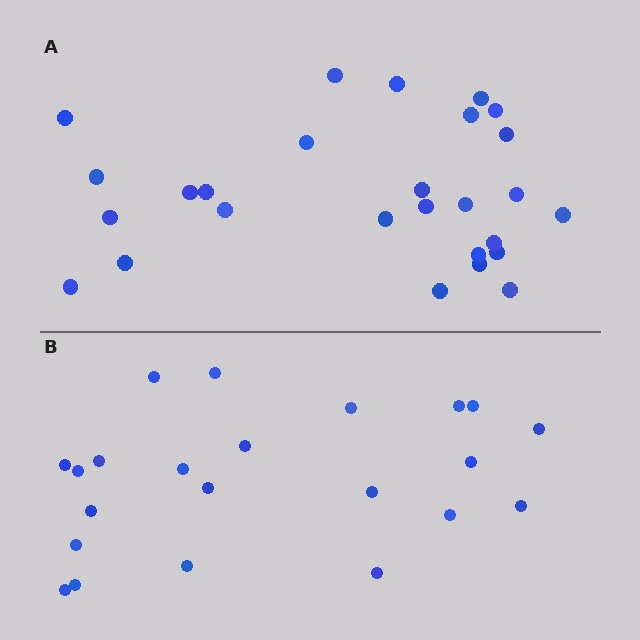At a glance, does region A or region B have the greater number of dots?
Region A (the top region) has more dots.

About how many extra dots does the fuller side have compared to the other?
Region A has about 5 more dots than region B.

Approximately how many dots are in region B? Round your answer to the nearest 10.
About 20 dots. (The exact count is 22, which rounds to 20.)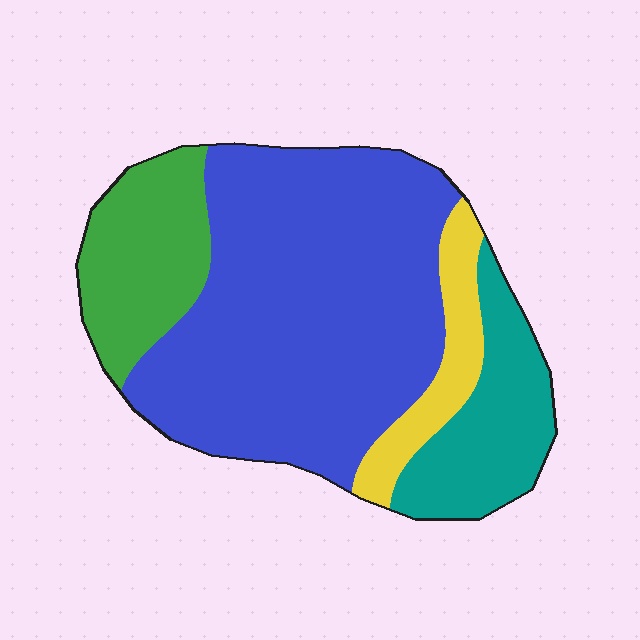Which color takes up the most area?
Blue, at roughly 60%.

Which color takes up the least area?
Yellow, at roughly 10%.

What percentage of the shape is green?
Green takes up about one sixth (1/6) of the shape.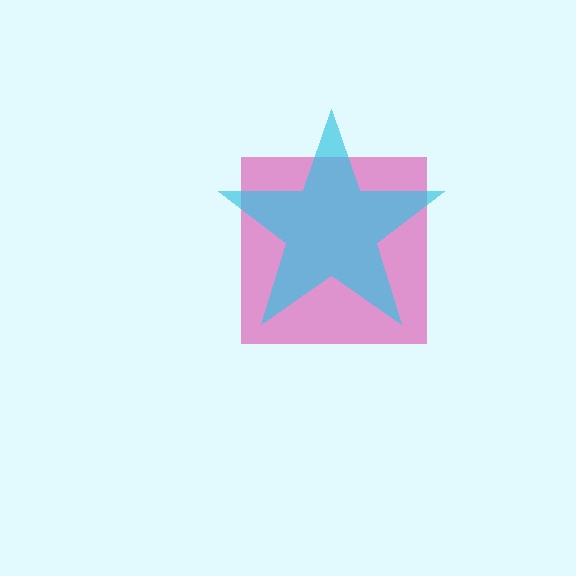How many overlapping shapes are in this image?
There are 2 overlapping shapes in the image.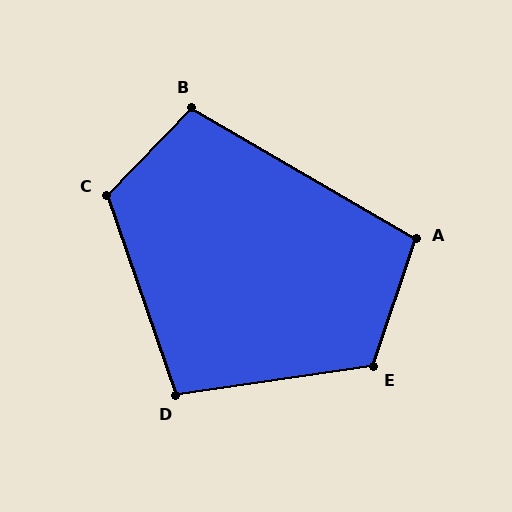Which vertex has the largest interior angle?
E, at approximately 117 degrees.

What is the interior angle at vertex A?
Approximately 102 degrees (obtuse).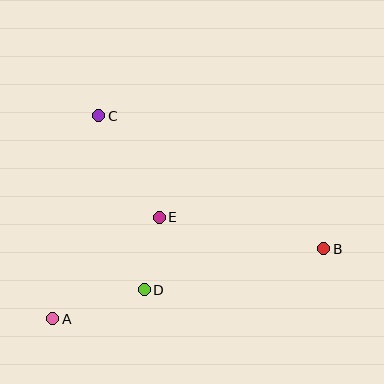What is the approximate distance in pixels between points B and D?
The distance between B and D is approximately 184 pixels.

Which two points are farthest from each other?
Points A and B are farthest from each other.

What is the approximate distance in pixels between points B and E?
The distance between B and E is approximately 167 pixels.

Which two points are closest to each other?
Points D and E are closest to each other.